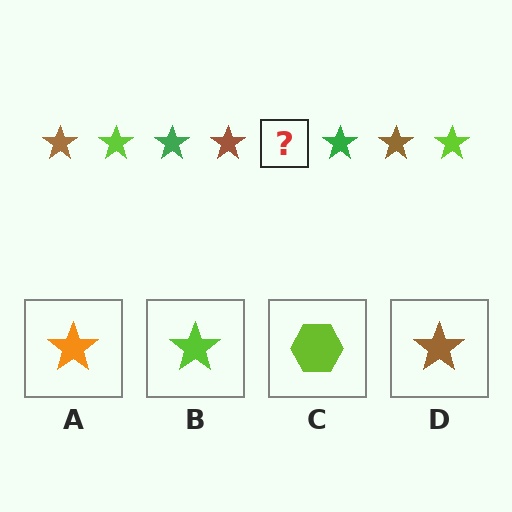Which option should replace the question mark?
Option B.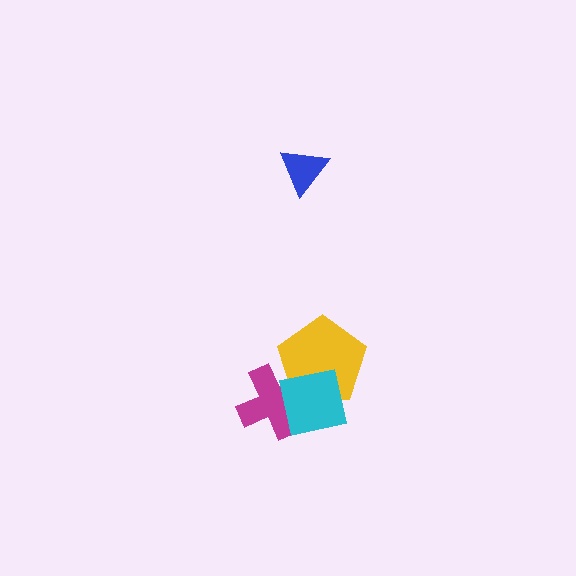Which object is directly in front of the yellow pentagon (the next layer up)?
The magenta cross is directly in front of the yellow pentagon.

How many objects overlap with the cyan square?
2 objects overlap with the cyan square.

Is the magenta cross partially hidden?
Yes, it is partially covered by another shape.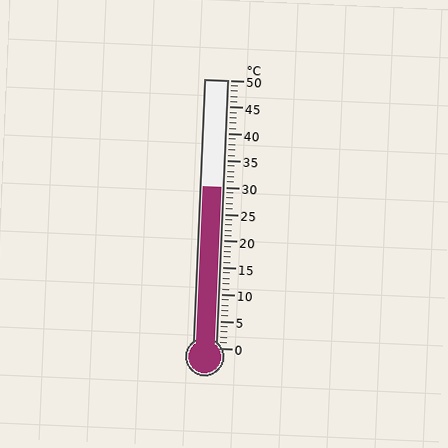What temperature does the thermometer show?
The thermometer shows approximately 30°C.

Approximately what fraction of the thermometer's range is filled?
The thermometer is filled to approximately 60% of its range.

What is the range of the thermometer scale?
The thermometer scale ranges from 0°C to 50°C.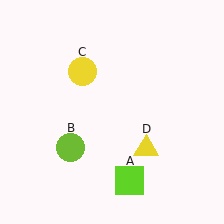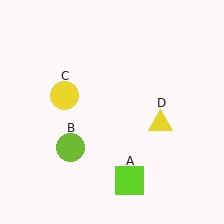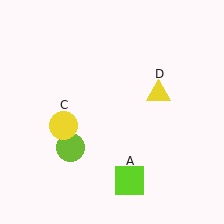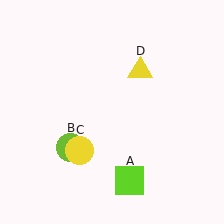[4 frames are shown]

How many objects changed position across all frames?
2 objects changed position: yellow circle (object C), yellow triangle (object D).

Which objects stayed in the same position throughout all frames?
Lime square (object A) and lime circle (object B) remained stationary.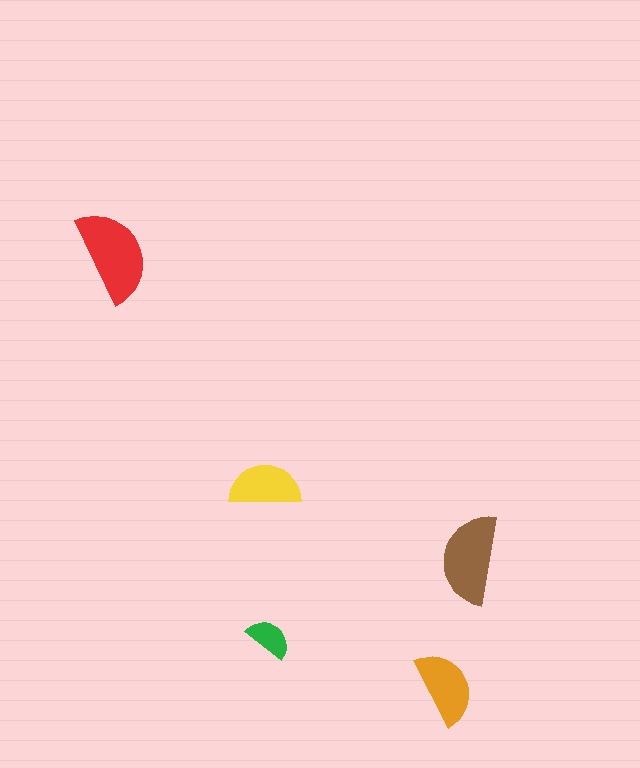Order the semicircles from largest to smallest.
the red one, the brown one, the orange one, the yellow one, the green one.